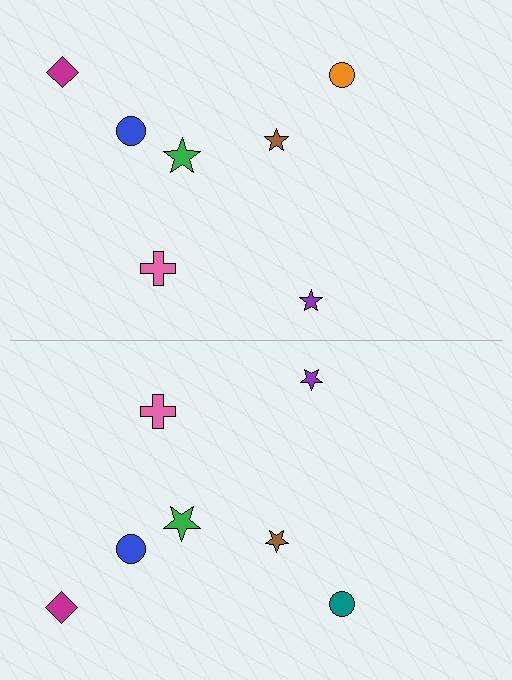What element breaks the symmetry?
The teal circle on the bottom side breaks the symmetry — its mirror counterpart is orange.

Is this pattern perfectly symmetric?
No, the pattern is not perfectly symmetric. The teal circle on the bottom side breaks the symmetry — its mirror counterpart is orange.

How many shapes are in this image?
There are 14 shapes in this image.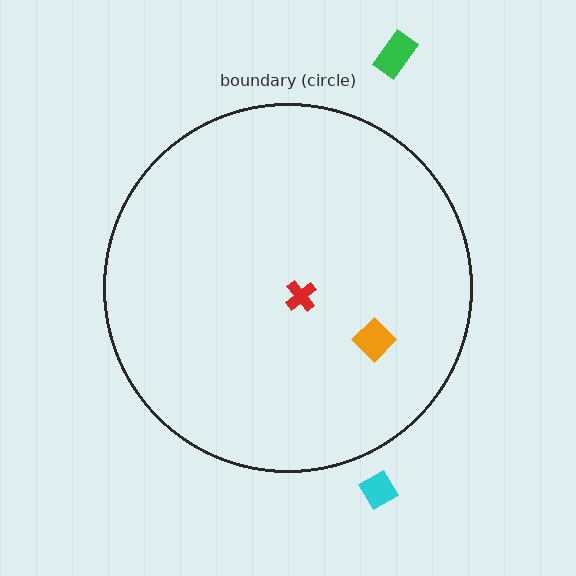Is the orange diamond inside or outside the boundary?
Inside.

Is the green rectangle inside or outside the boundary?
Outside.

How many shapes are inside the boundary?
2 inside, 2 outside.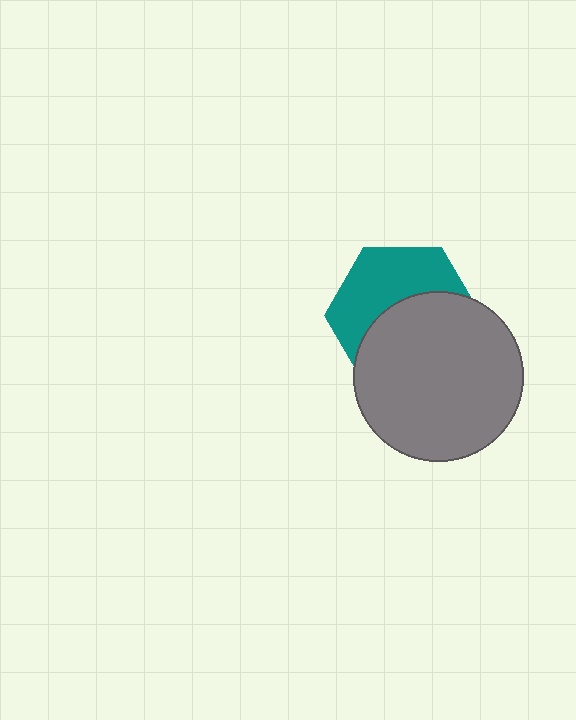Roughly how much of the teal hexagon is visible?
About half of it is visible (roughly 46%).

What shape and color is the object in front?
The object in front is a gray circle.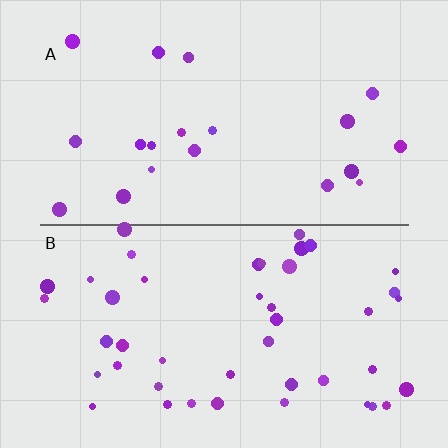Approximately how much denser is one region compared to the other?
Approximately 2.2× — region B over region A.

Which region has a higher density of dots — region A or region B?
B (the bottom).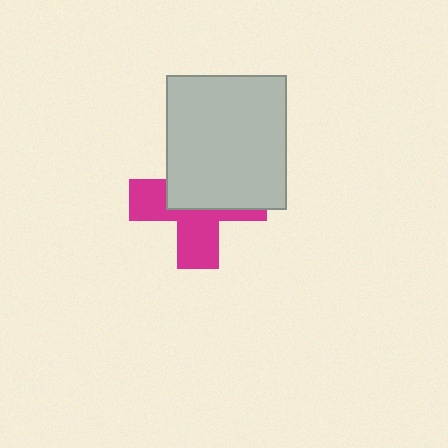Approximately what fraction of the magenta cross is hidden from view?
Roughly 52% of the magenta cross is hidden behind the light gray rectangle.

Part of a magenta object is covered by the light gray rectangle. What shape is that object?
It is a cross.